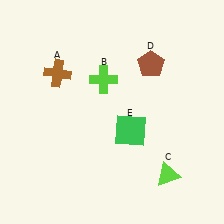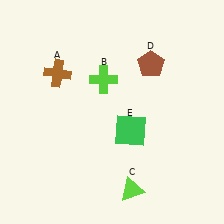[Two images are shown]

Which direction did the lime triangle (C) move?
The lime triangle (C) moved left.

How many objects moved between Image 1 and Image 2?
1 object moved between the two images.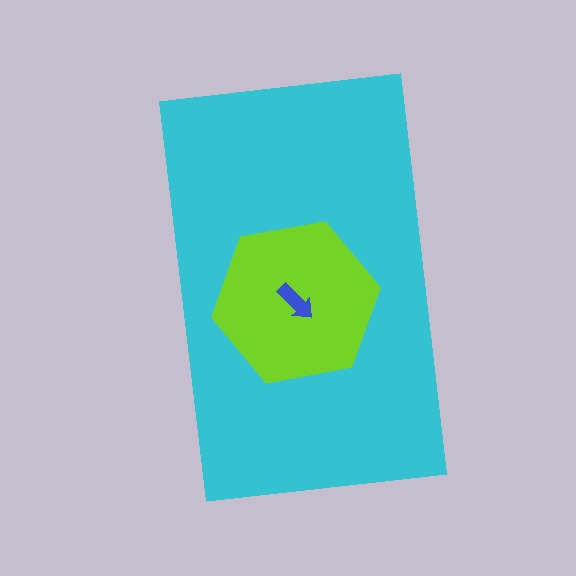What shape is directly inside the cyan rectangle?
The lime hexagon.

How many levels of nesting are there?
3.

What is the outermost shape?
The cyan rectangle.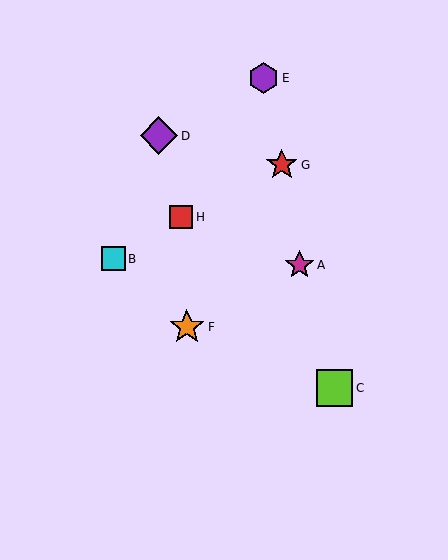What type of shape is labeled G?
Shape G is a red star.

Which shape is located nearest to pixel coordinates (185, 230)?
The red square (labeled H) at (181, 217) is nearest to that location.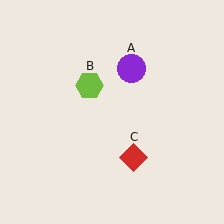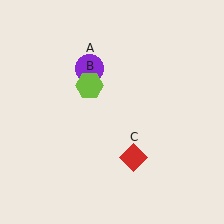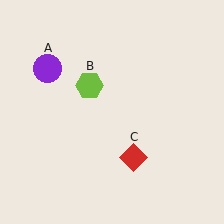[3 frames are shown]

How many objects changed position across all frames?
1 object changed position: purple circle (object A).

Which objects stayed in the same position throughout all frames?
Lime hexagon (object B) and red diamond (object C) remained stationary.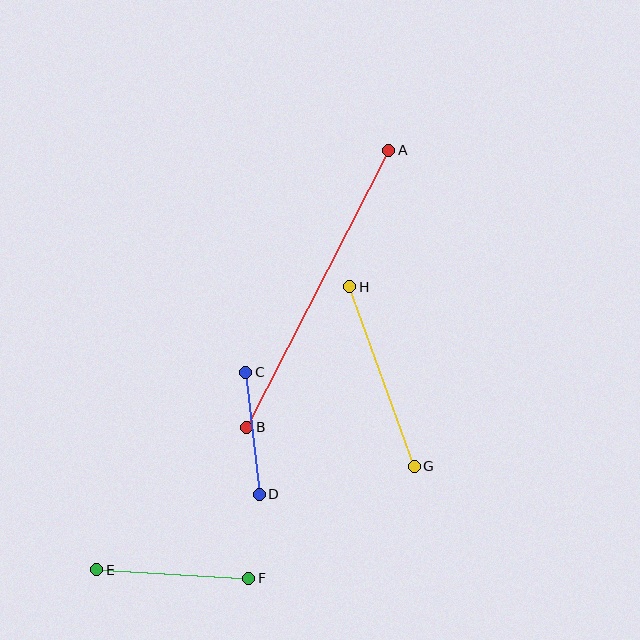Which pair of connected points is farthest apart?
Points A and B are farthest apart.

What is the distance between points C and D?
The distance is approximately 123 pixels.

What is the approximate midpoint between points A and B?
The midpoint is at approximately (318, 289) pixels.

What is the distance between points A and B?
The distance is approximately 311 pixels.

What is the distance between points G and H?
The distance is approximately 191 pixels.